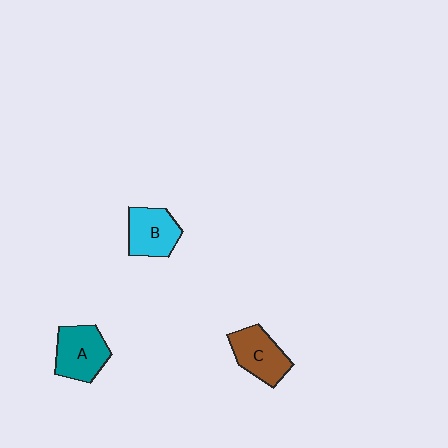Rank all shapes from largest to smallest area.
From largest to smallest: A (teal), C (brown), B (cyan).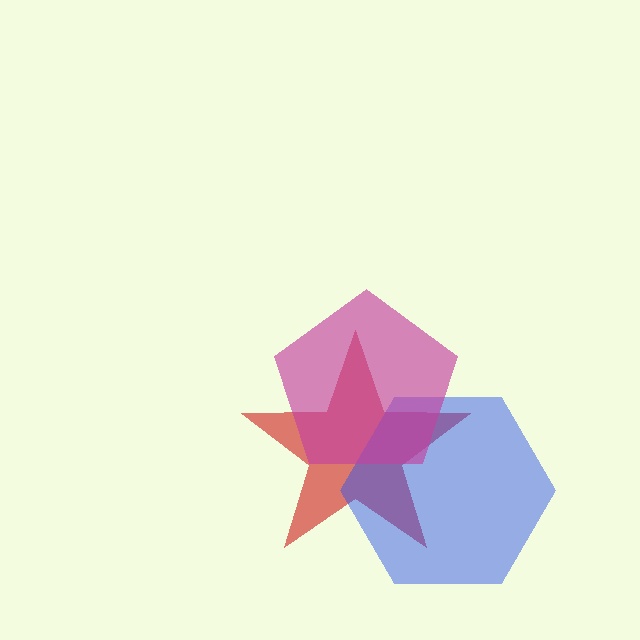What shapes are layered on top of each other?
The layered shapes are: a red star, a blue hexagon, a magenta pentagon.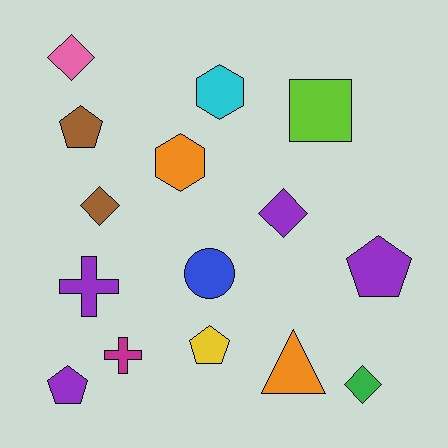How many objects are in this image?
There are 15 objects.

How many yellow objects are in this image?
There is 1 yellow object.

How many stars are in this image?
There are no stars.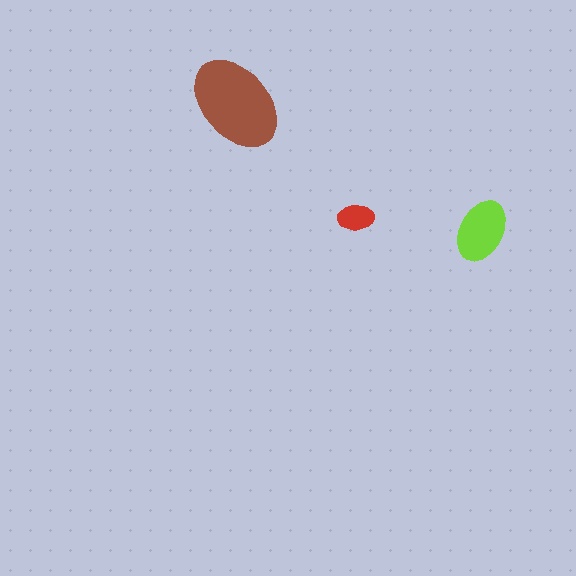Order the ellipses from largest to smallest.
the brown one, the lime one, the red one.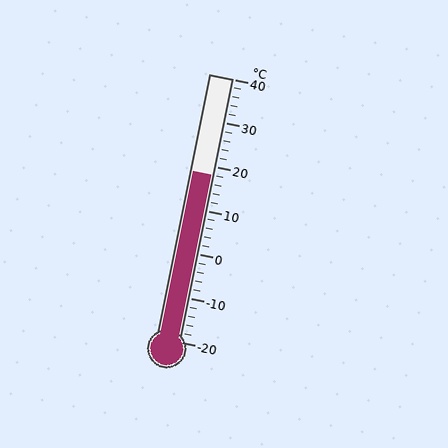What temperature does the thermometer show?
The thermometer shows approximately 18°C.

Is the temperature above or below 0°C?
The temperature is above 0°C.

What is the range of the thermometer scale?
The thermometer scale ranges from -20°C to 40°C.